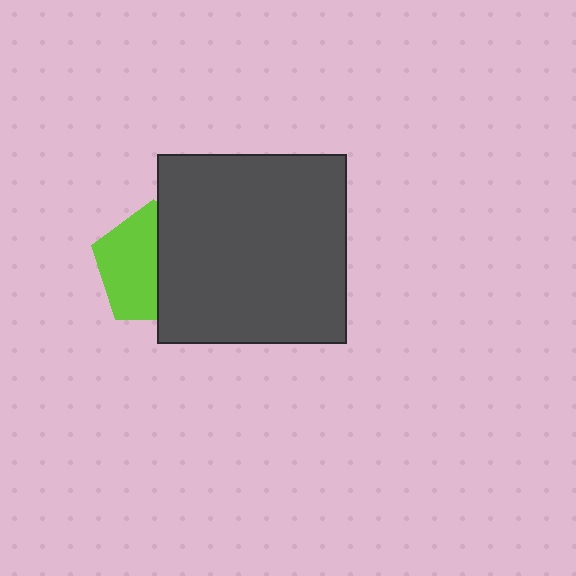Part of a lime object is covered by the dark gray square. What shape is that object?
It is a pentagon.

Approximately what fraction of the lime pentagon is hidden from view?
Roughly 46% of the lime pentagon is hidden behind the dark gray square.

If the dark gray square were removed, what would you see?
You would see the complete lime pentagon.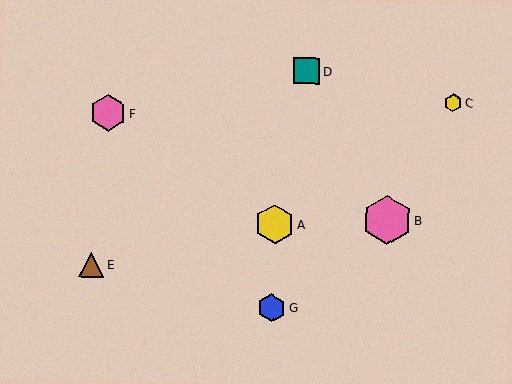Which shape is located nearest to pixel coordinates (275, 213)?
The yellow hexagon (labeled A) at (275, 224) is nearest to that location.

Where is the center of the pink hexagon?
The center of the pink hexagon is at (108, 113).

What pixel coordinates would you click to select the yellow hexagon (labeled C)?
Click at (453, 103) to select the yellow hexagon C.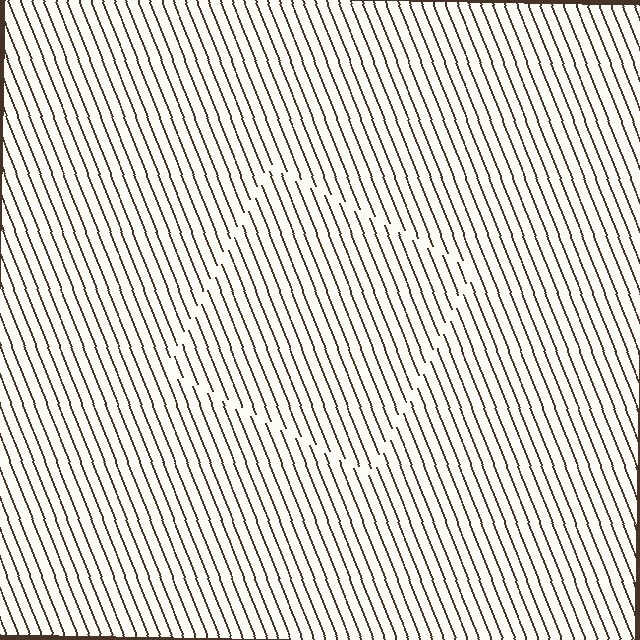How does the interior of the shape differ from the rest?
The interior of the shape contains the same grating, shifted by half a period — the contour is defined by the phase discontinuity where line-ends from the inner and outer gratings abut.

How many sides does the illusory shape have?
4 sides — the line-ends trace a square.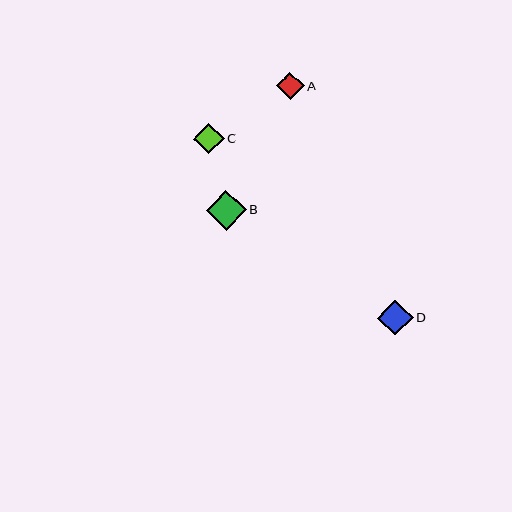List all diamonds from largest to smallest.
From largest to smallest: B, D, C, A.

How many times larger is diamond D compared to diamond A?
Diamond D is approximately 1.3 times the size of diamond A.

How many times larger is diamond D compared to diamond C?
Diamond D is approximately 1.2 times the size of diamond C.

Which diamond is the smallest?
Diamond A is the smallest with a size of approximately 27 pixels.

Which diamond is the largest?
Diamond B is the largest with a size of approximately 40 pixels.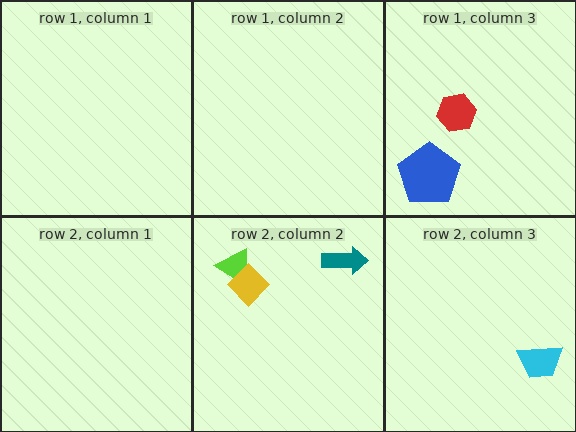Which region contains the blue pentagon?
The row 1, column 3 region.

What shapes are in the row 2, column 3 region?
The cyan trapezoid.